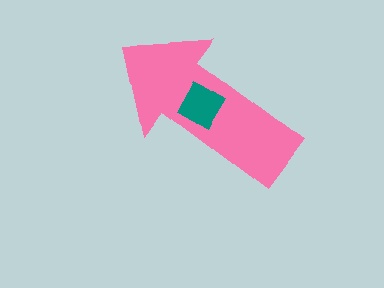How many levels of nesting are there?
2.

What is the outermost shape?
The pink arrow.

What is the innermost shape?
The teal diamond.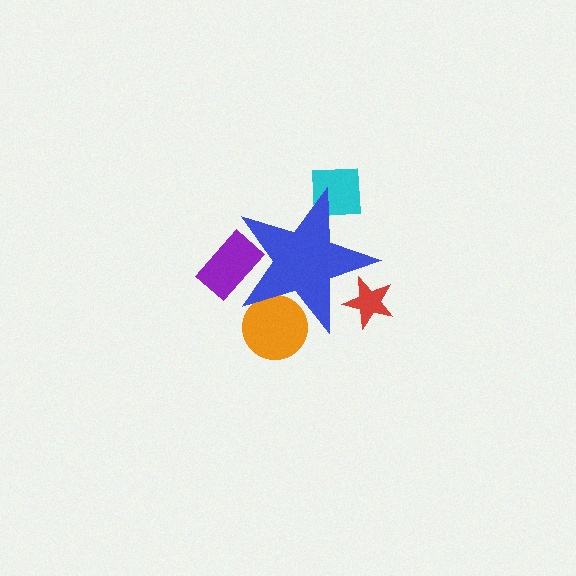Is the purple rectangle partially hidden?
Yes, the purple rectangle is partially hidden behind the blue star.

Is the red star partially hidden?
Yes, the red star is partially hidden behind the blue star.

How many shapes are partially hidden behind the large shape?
4 shapes are partially hidden.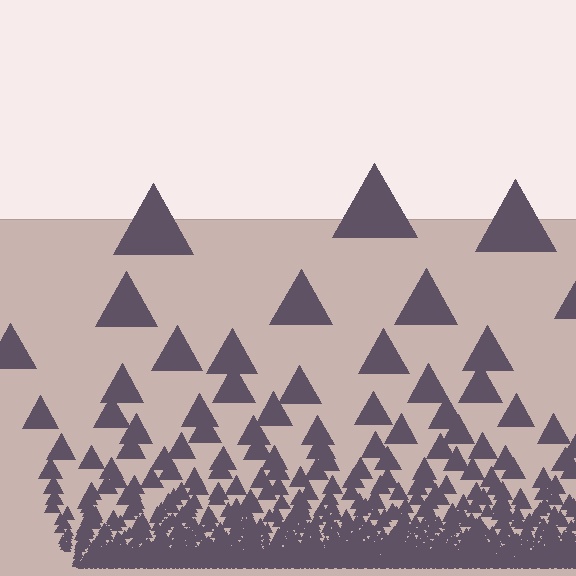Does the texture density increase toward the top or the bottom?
Density increases toward the bottom.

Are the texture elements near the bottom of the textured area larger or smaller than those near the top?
Smaller. The gradient is inverted — elements near the bottom are smaller and denser.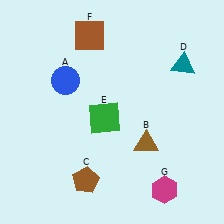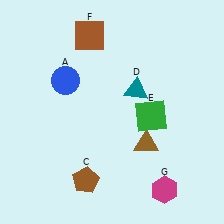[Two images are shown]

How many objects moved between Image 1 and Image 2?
2 objects moved between the two images.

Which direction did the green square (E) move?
The green square (E) moved right.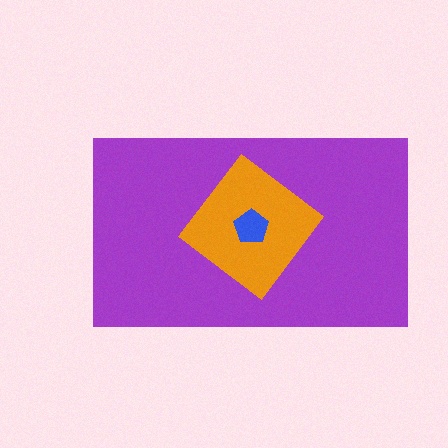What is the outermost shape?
The purple rectangle.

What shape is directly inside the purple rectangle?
The orange diamond.